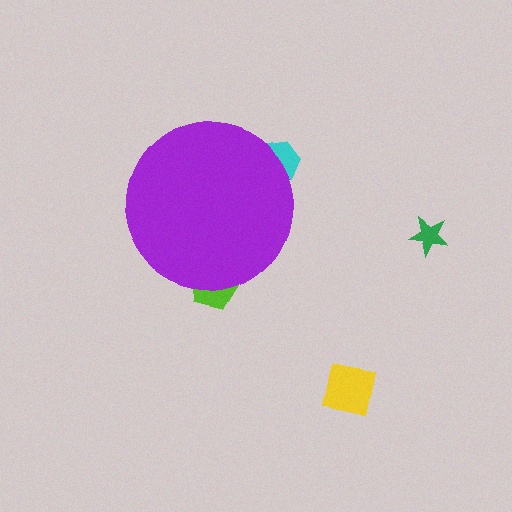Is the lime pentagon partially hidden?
Yes, the lime pentagon is partially hidden behind the purple circle.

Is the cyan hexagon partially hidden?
Yes, the cyan hexagon is partially hidden behind the purple circle.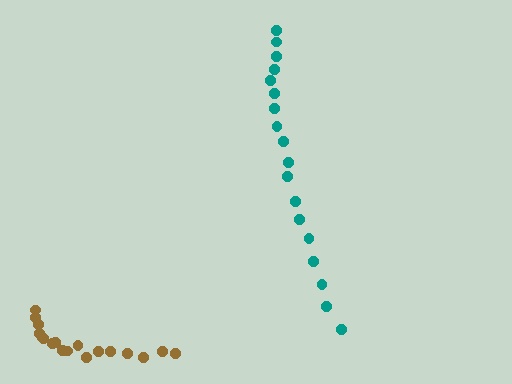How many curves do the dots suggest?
There are 2 distinct paths.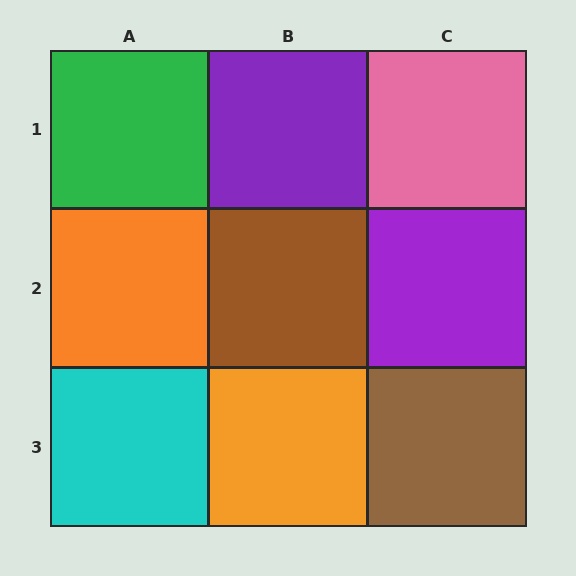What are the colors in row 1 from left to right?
Green, purple, pink.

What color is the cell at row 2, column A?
Orange.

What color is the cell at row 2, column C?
Purple.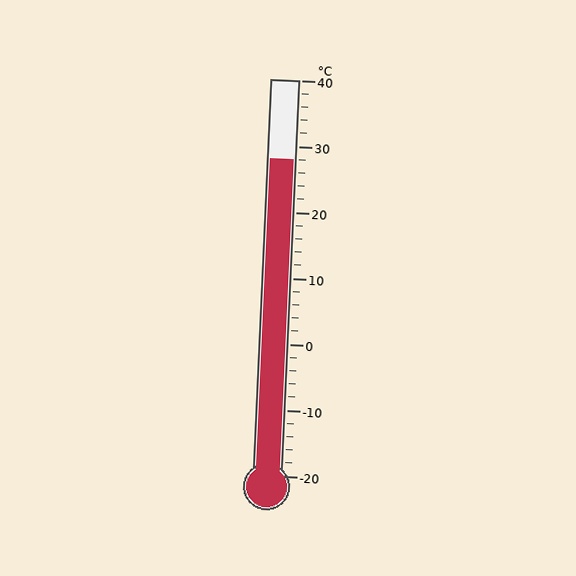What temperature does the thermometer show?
The thermometer shows approximately 28°C.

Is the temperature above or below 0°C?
The temperature is above 0°C.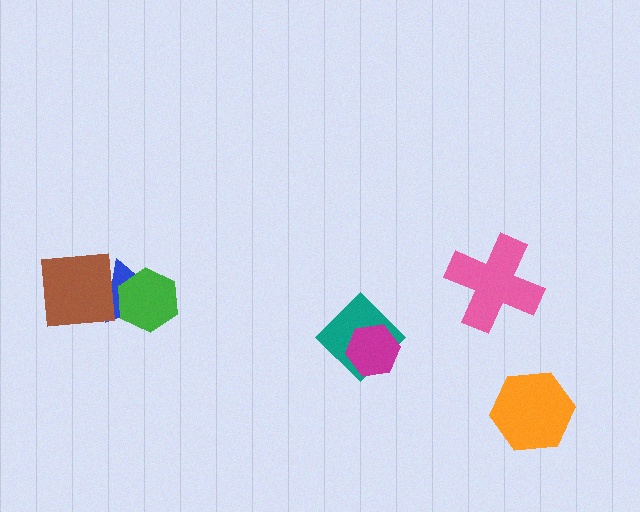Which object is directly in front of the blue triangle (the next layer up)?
The green hexagon is directly in front of the blue triangle.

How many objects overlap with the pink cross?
0 objects overlap with the pink cross.